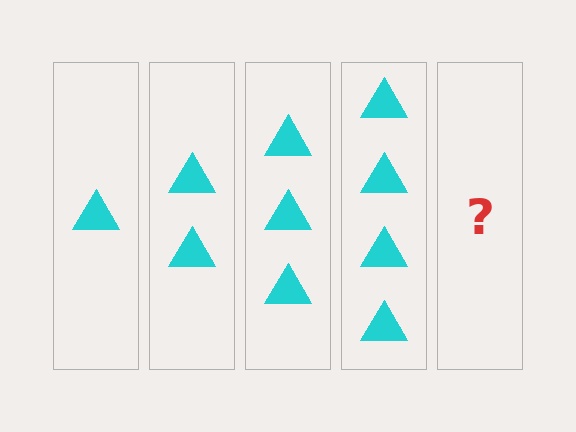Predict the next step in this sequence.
The next step is 5 triangles.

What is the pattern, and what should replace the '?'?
The pattern is that each step adds one more triangle. The '?' should be 5 triangles.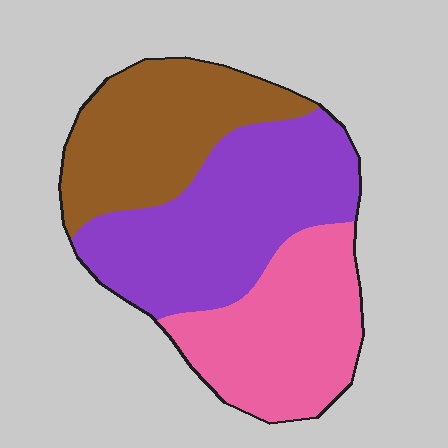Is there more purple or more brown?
Purple.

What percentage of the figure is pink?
Pink takes up about one third (1/3) of the figure.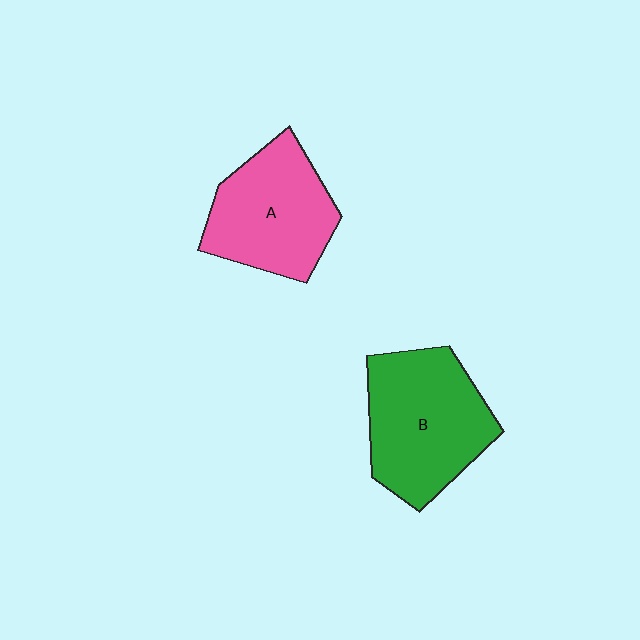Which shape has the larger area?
Shape B (green).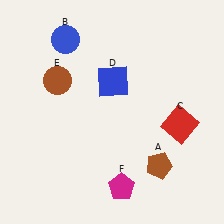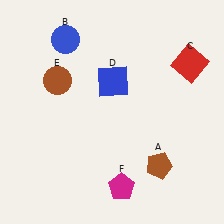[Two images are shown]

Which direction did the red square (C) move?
The red square (C) moved up.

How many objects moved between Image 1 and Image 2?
1 object moved between the two images.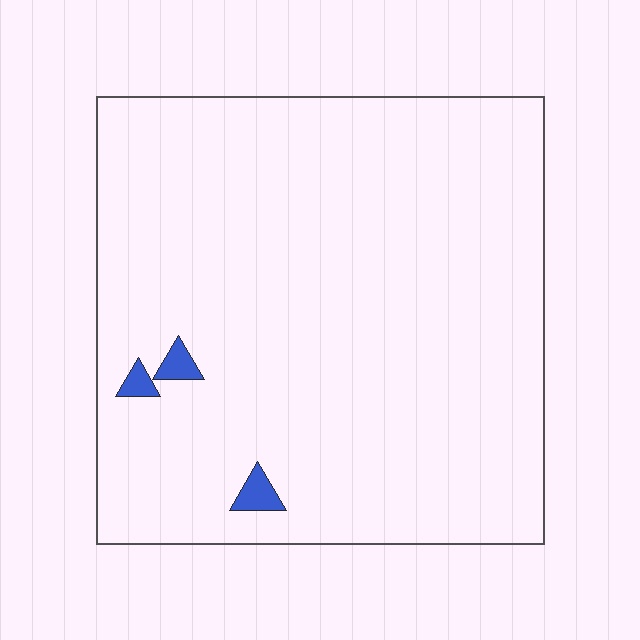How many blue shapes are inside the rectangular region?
3.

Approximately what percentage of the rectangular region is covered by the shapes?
Approximately 0%.